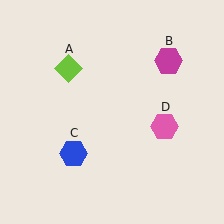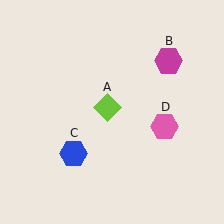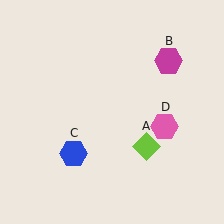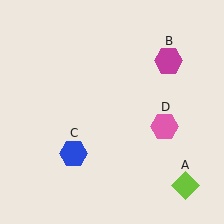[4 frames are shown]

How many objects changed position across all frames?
1 object changed position: lime diamond (object A).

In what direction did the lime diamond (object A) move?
The lime diamond (object A) moved down and to the right.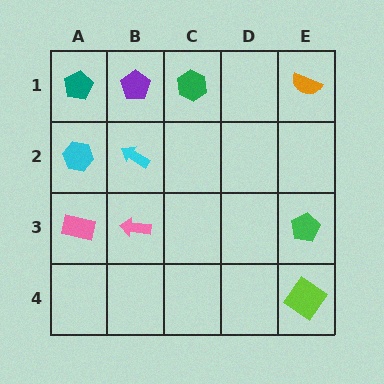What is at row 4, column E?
A lime diamond.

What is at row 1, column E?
An orange semicircle.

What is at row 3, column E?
A green pentagon.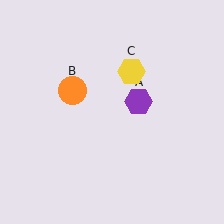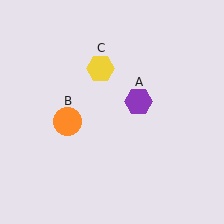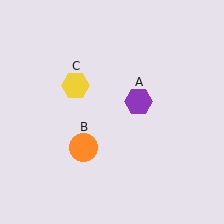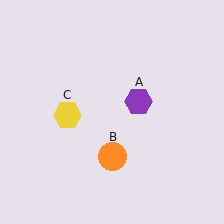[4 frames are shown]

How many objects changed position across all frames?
2 objects changed position: orange circle (object B), yellow hexagon (object C).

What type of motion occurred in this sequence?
The orange circle (object B), yellow hexagon (object C) rotated counterclockwise around the center of the scene.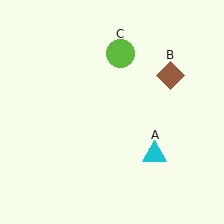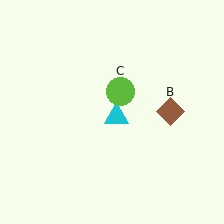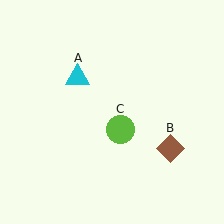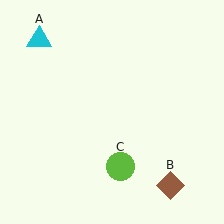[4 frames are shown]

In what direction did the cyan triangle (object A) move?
The cyan triangle (object A) moved up and to the left.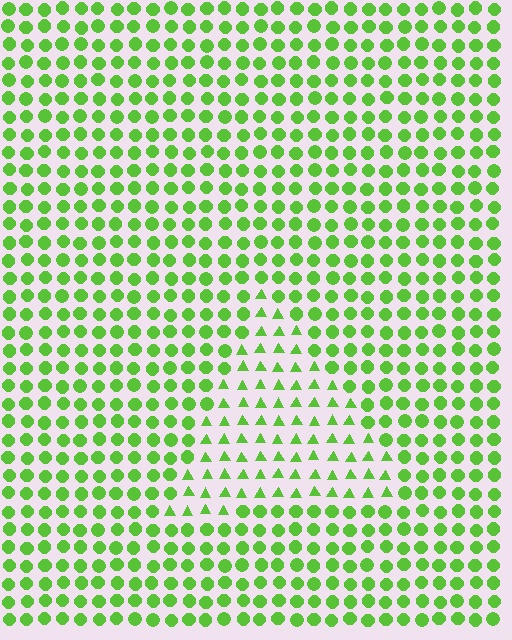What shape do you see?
I see a triangle.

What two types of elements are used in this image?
The image uses triangles inside the triangle region and circles outside it.